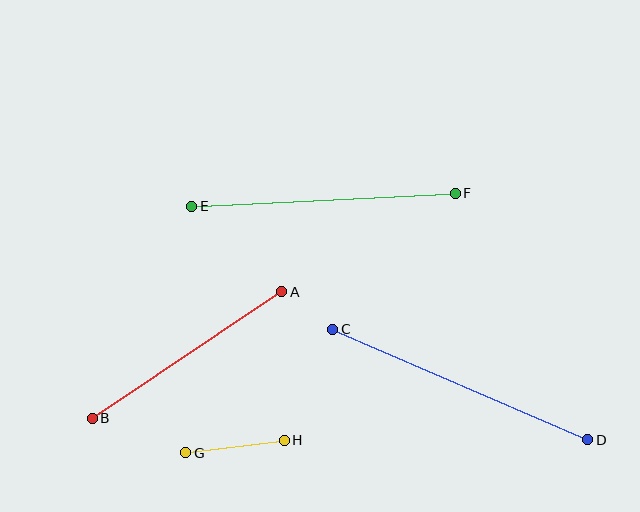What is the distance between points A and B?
The distance is approximately 228 pixels.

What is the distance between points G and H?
The distance is approximately 100 pixels.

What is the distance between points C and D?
The distance is approximately 278 pixels.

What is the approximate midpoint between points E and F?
The midpoint is at approximately (323, 200) pixels.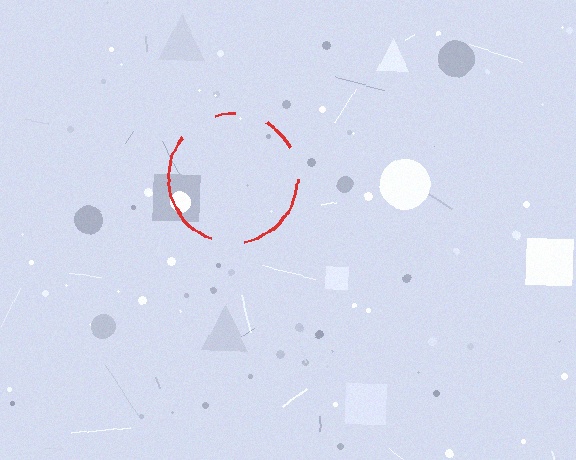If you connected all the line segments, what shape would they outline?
They would outline a circle.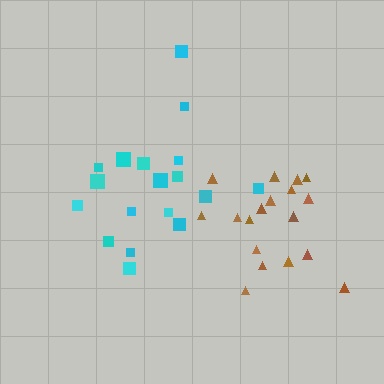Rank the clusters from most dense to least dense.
brown, cyan.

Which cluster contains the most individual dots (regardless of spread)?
Brown (18).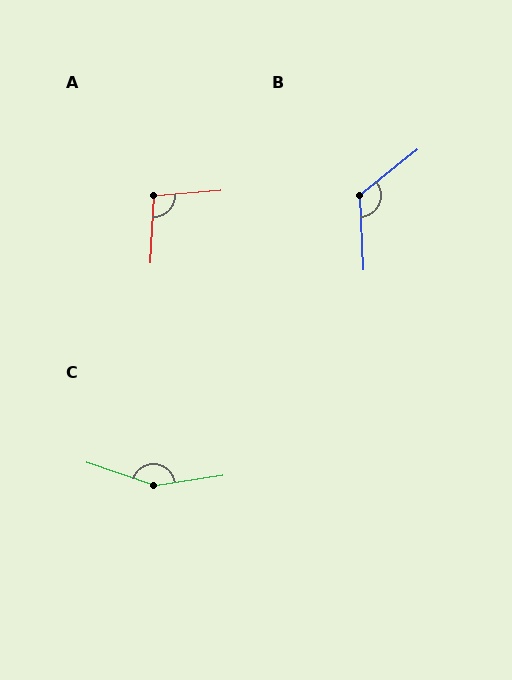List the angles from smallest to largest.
A (97°), B (126°), C (153°).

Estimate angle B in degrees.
Approximately 126 degrees.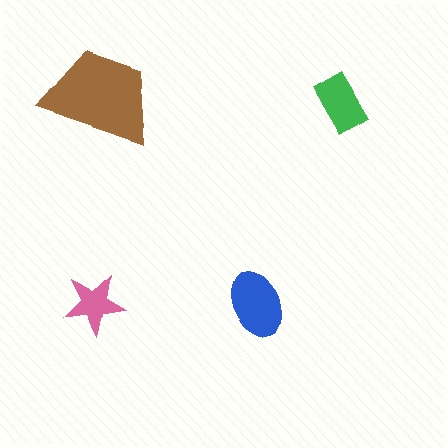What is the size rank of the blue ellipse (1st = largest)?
2nd.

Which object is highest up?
The brown trapezoid is topmost.